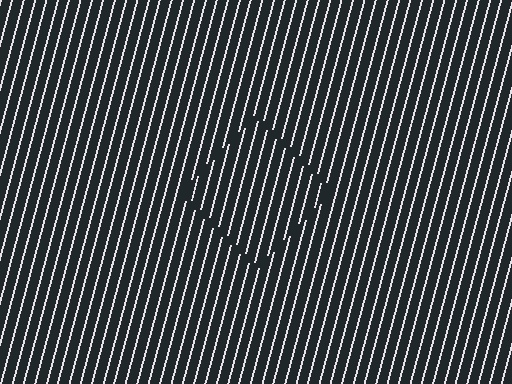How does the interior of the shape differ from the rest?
The interior of the shape contains the same grating, shifted by half a period — the contour is defined by the phase discontinuity where line-ends from the inner and outer gratings abut.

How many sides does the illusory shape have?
4 sides — the line-ends trace a square.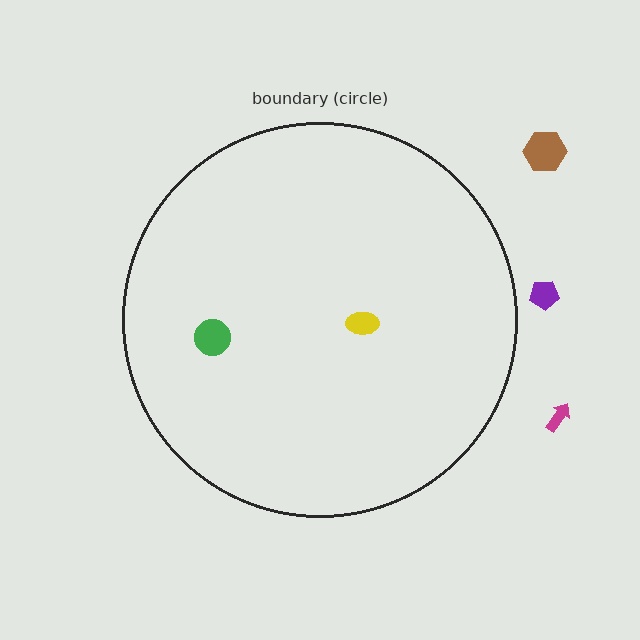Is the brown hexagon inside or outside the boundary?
Outside.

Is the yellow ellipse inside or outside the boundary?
Inside.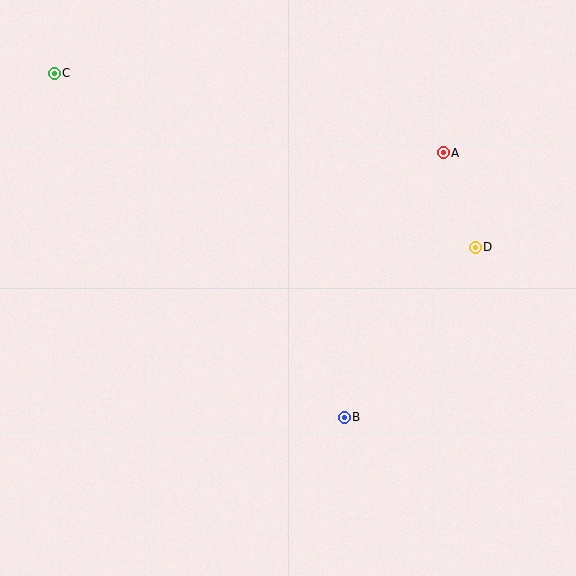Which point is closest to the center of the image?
Point B at (344, 417) is closest to the center.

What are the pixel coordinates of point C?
Point C is at (54, 73).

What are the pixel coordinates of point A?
Point A is at (443, 153).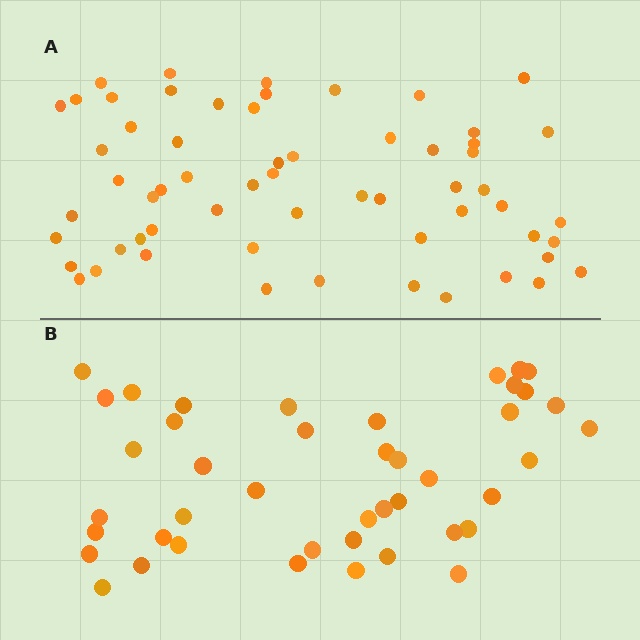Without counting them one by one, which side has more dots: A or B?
Region A (the top region) has more dots.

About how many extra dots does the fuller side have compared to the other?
Region A has approximately 15 more dots than region B.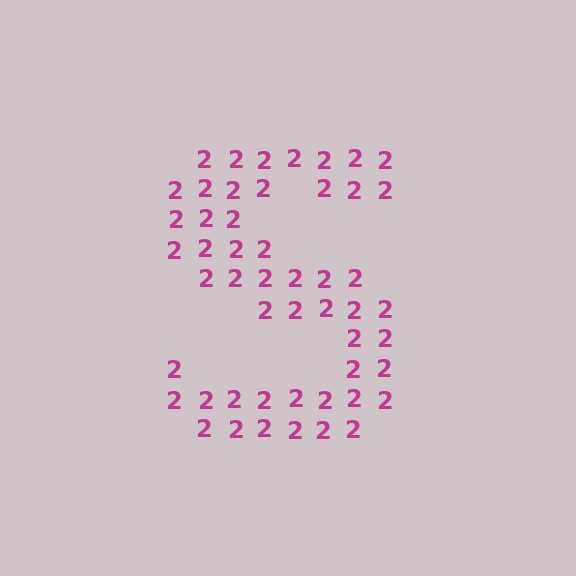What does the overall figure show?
The overall figure shows the letter S.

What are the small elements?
The small elements are digit 2's.